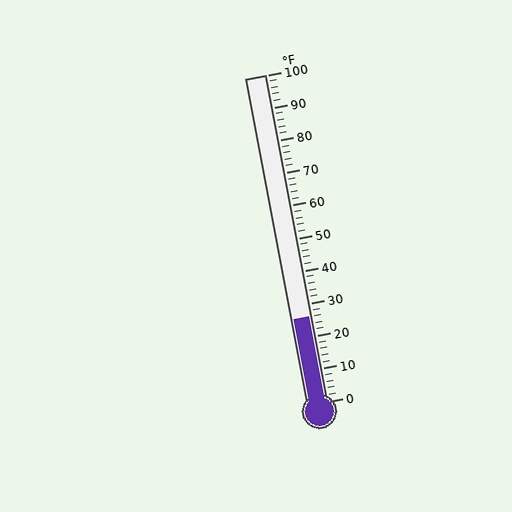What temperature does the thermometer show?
The thermometer shows approximately 26°F.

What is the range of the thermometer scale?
The thermometer scale ranges from 0°F to 100°F.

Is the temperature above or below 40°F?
The temperature is below 40°F.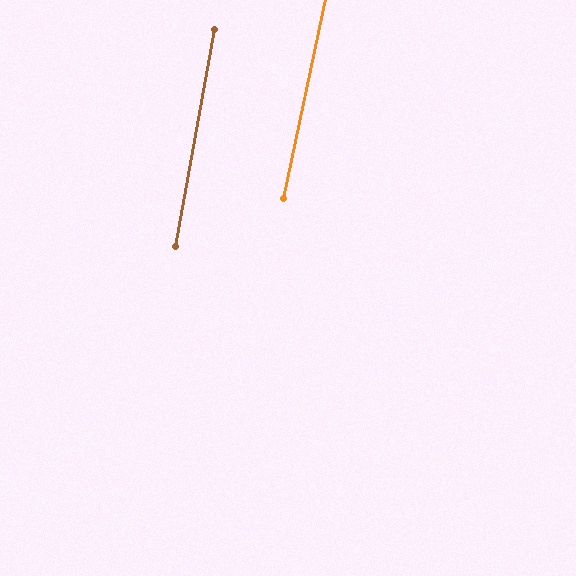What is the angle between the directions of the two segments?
Approximately 1 degree.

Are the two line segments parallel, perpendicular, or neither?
Parallel — their directions differ by only 1.4°.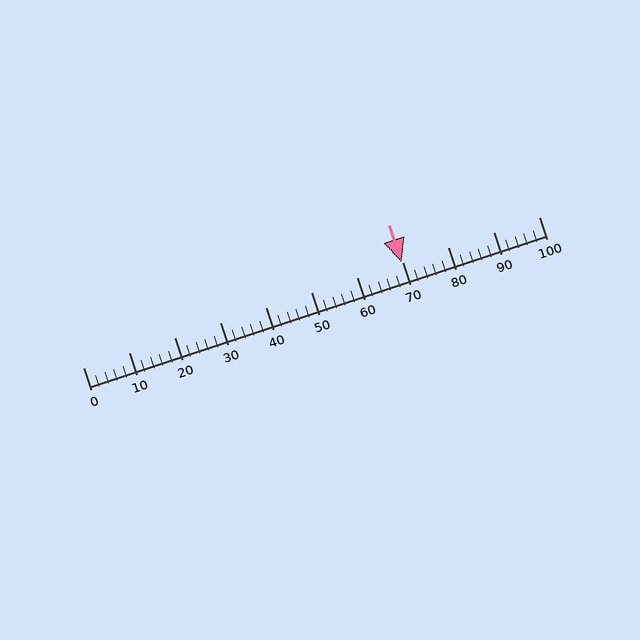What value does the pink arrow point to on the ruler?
The pink arrow points to approximately 70.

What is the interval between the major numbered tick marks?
The major tick marks are spaced 10 units apart.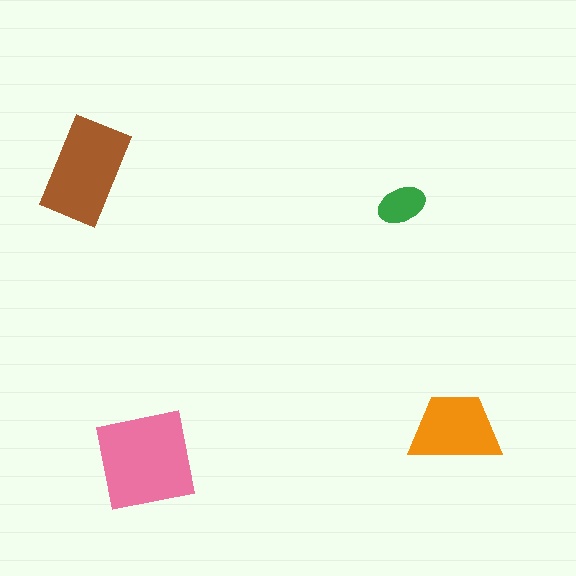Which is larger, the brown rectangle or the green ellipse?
The brown rectangle.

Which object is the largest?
The pink square.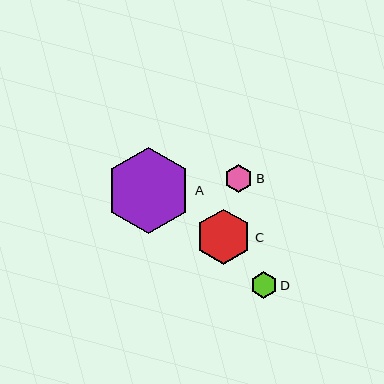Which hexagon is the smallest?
Hexagon D is the smallest with a size of approximately 27 pixels.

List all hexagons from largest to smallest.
From largest to smallest: A, C, B, D.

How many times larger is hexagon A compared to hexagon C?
Hexagon A is approximately 1.6 times the size of hexagon C.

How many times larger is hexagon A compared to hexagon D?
Hexagon A is approximately 3.2 times the size of hexagon D.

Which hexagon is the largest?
Hexagon A is the largest with a size of approximately 87 pixels.